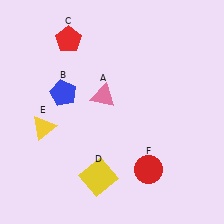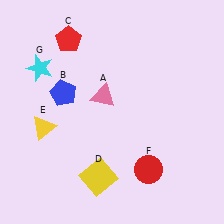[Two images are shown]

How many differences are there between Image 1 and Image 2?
There is 1 difference between the two images.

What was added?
A cyan star (G) was added in Image 2.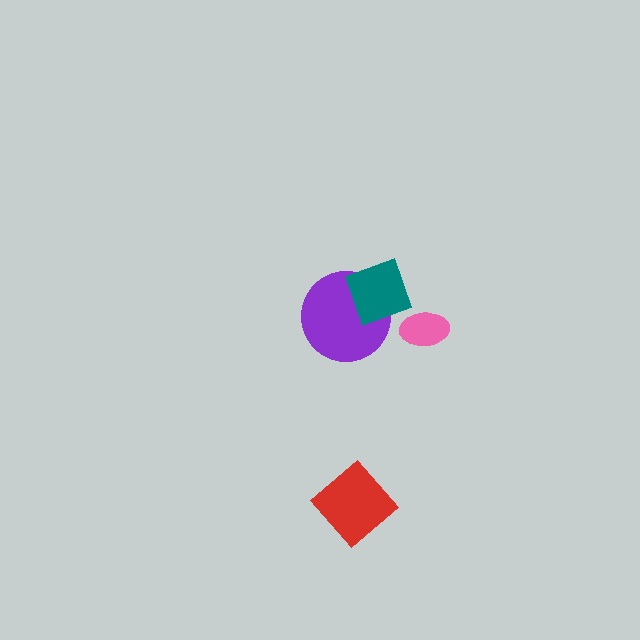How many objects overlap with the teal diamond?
1 object overlaps with the teal diamond.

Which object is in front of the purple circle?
The teal diamond is in front of the purple circle.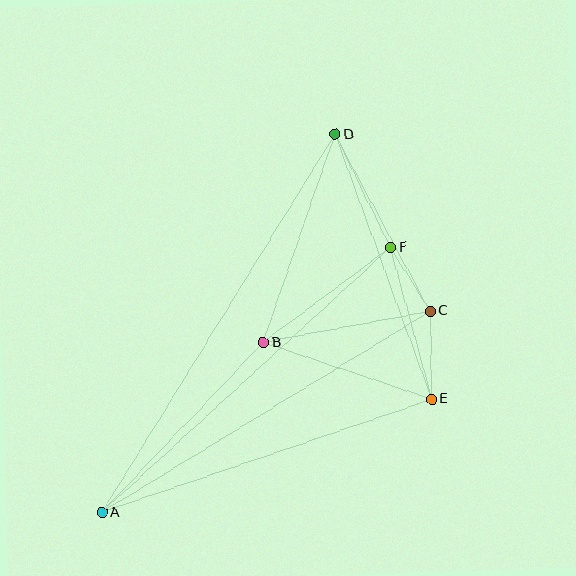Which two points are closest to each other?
Points C and F are closest to each other.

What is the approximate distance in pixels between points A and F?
The distance between A and F is approximately 392 pixels.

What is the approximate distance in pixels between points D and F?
The distance between D and F is approximately 126 pixels.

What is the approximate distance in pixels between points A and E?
The distance between A and E is approximately 349 pixels.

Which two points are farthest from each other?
Points A and D are farthest from each other.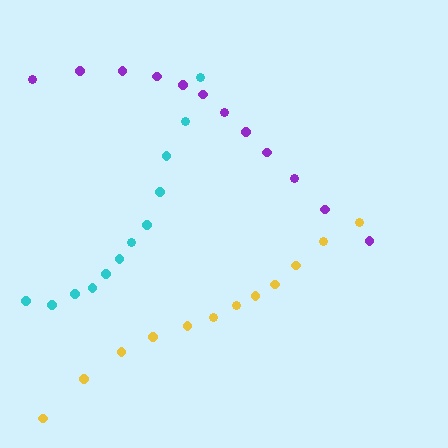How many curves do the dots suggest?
There are 3 distinct paths.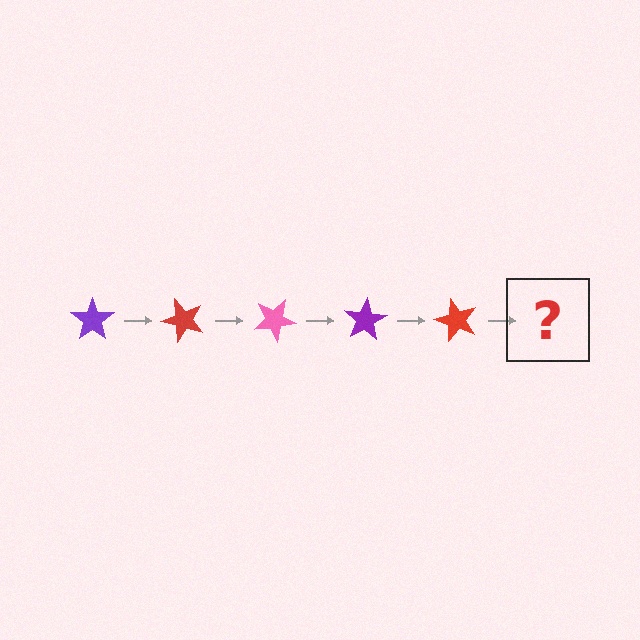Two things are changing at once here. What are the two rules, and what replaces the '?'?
The two rules are that it rotates 50 degrees each step and the color cycles through purple, red, and pink. The '?' should be a pink star, rotated 250 degrees from the start.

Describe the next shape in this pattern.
It should be a pink star, rotated 250 degrees from the start.